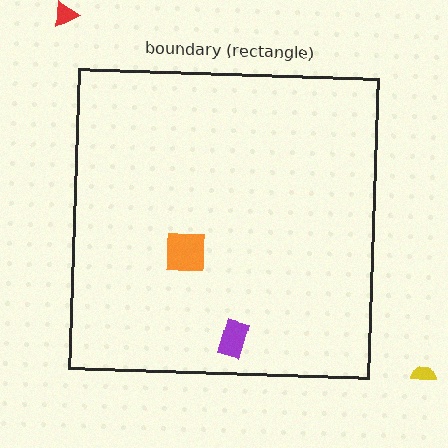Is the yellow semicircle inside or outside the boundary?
Outside.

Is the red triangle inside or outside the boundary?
Outside.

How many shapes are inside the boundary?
2 inside, 2 outside.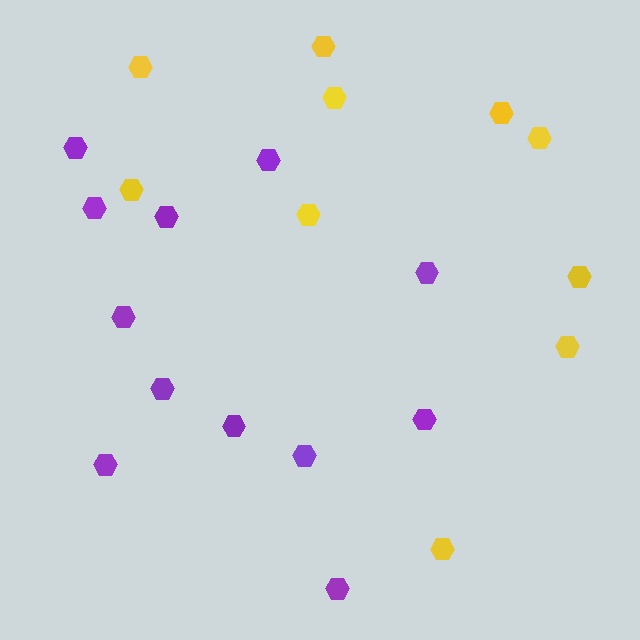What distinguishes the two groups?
There are 2 groups: one group of purple hexagons (12) and one group of yellow hexagons (10).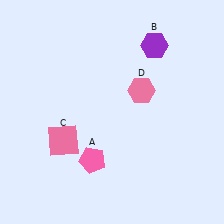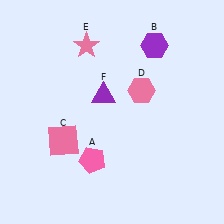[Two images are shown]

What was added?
A pink star (E), a purple triangle (F) were added in Image 2.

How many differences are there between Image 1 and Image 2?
There are 2 differences between the two images.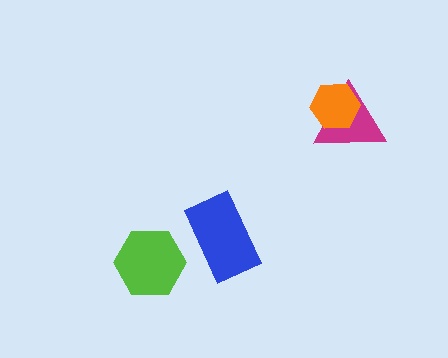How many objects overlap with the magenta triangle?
1 object overlaps with the magenta triangle.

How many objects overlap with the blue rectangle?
0 objects overlap with the blue rectangle.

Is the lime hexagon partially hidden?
No, no other shape covers it.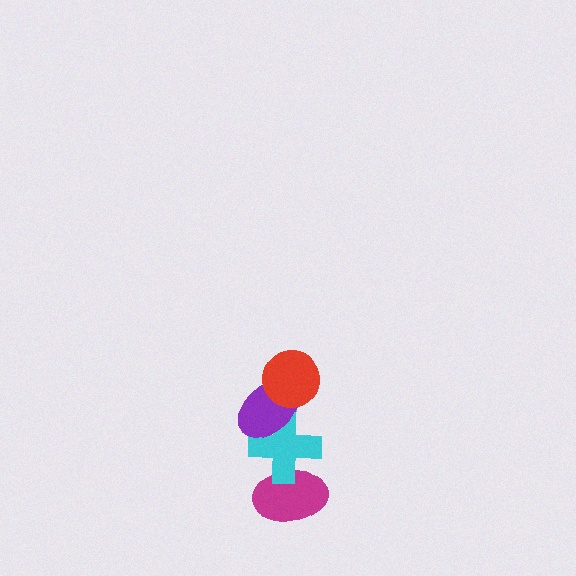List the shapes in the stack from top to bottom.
From top to bottom: the red circle, the purple ellipse, the cyan cross, the magenta ellipse.